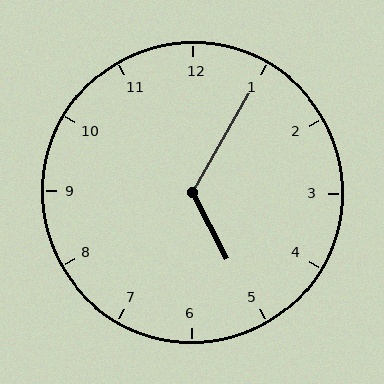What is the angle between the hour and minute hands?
Approximately 122 degrees.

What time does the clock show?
5:05.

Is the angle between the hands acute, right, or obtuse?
It is obtuse.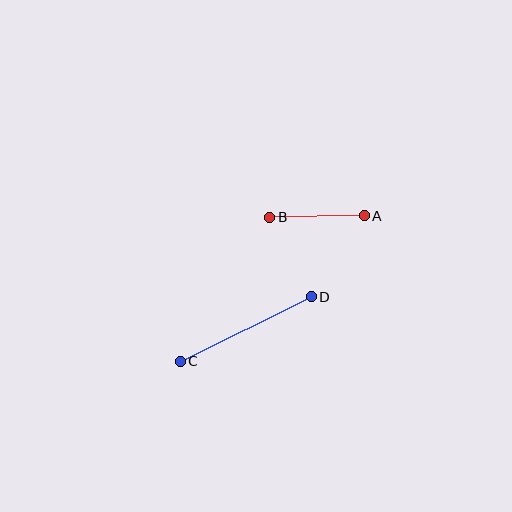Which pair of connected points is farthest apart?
Points C and D are farthest apart.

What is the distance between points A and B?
The distance is approximately 95 pixels.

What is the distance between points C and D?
The distance is approximately 146 pixels.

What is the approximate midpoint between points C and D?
The midpoint is at approximately (246, 329) pixels.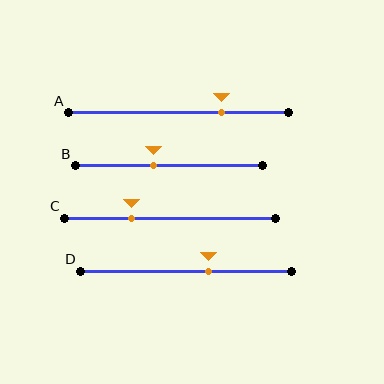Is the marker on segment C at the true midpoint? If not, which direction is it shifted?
No, the marker on segment C is shifted to the left by about 18% of the segment length.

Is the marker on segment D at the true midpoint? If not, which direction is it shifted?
No, the marker on segment D is shifted to the right by about 11% of the segment length.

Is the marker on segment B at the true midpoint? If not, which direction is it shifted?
No, the marker on segment B is shifted to the left by about 9% of the segment length.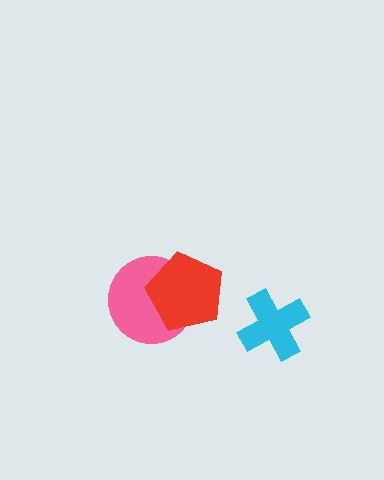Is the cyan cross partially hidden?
No, no other shape covers it.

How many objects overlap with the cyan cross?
0 objects overlap with the cyan cross.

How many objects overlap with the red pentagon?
1 object overlaps with the red pentagon.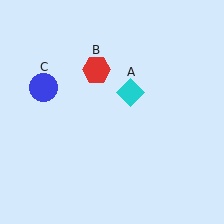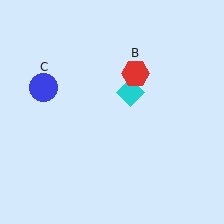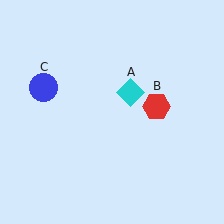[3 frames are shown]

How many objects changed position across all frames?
1 object changed position: red hexagon (object B).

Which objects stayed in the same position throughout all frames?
Cyan diamond (object A) and blue circle (object C) remained stationary.